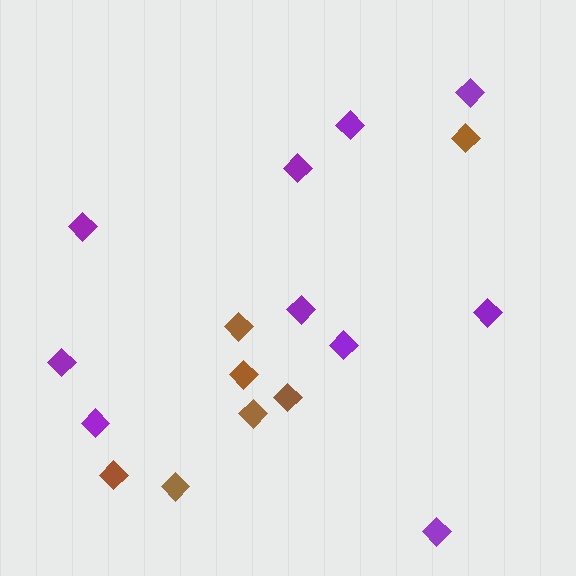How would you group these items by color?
There are 2 groups: one group of brown diamonds (7) and one group of purple diamonds (10).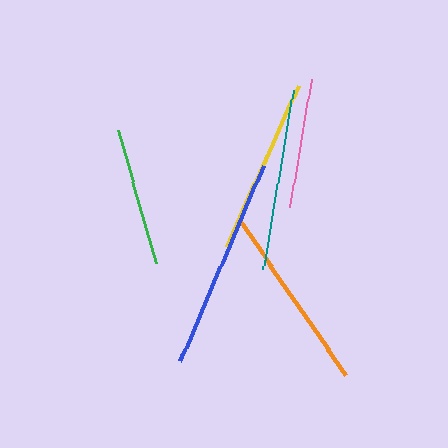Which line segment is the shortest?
The pink line is the shortest at approximately 130 pixels.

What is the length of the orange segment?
The orange segment is approximately 187 pixels long.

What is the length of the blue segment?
The blue segment is approximately 213 pixels long.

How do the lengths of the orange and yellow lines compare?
The orange and yellow lines are approximately the same length.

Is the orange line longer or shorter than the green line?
The orange line is longer than the green line.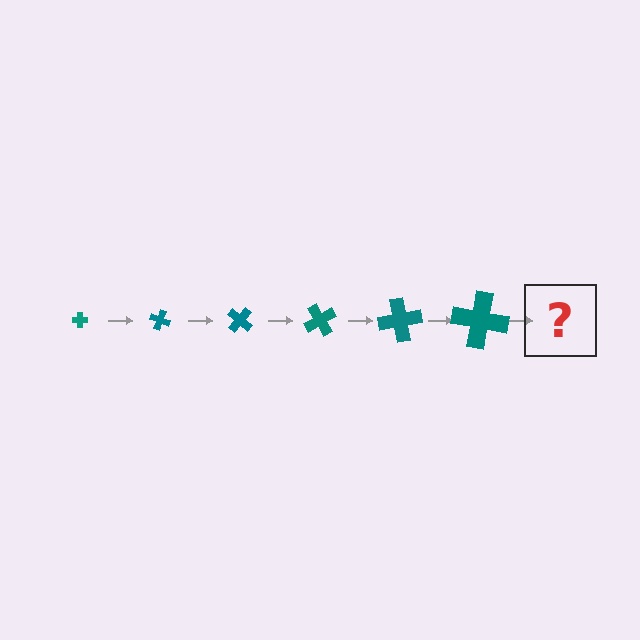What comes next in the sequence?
The next element should be a cross, larger than the previous one and rotated 120 degrees from the start.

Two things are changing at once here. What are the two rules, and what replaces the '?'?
The two rules are that the cross grows larger each step and it rotates 20 degrees each step. The '?' should be a cross, larger than the previous one and rotated 120 degrees from the start.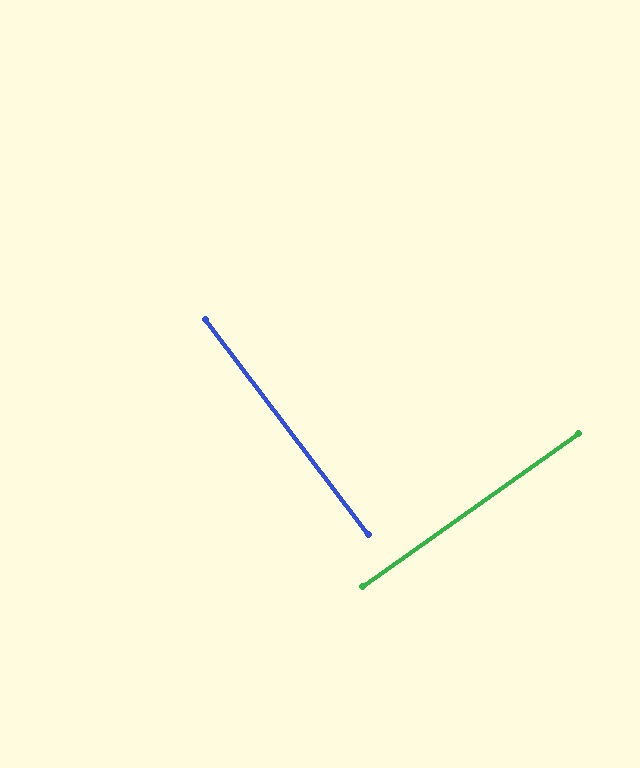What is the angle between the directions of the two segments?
Approximately 88 degrees.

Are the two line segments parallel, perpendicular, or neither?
Perpendicular — they meet at approximately 88°.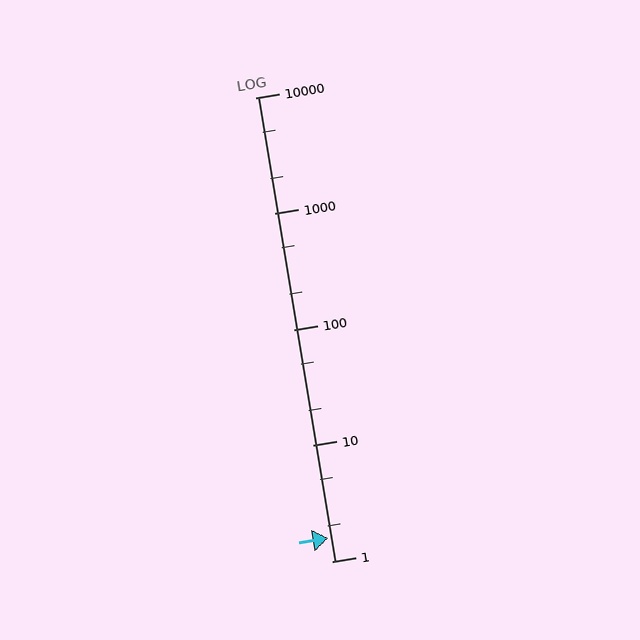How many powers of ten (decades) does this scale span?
The scale spans 4 decades, from 1 to 10000.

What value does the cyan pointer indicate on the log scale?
The pointer indicates approximately 1.6.